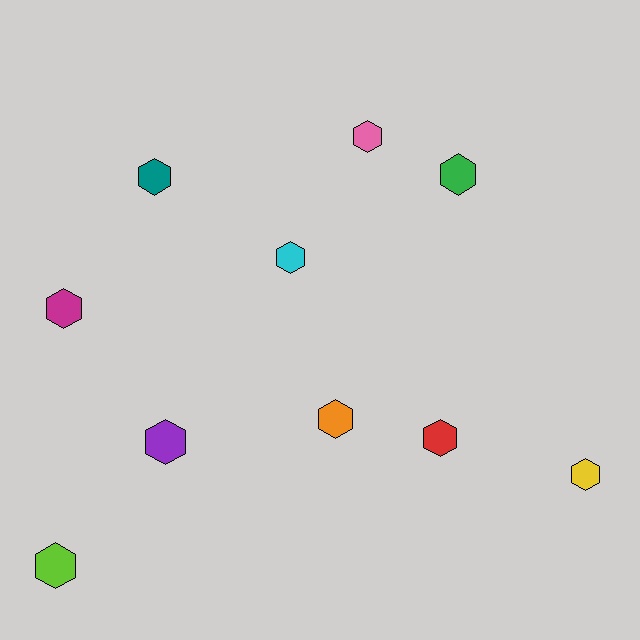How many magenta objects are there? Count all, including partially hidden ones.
There is 1 magenta object.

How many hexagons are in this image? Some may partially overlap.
There are 10 hexagons.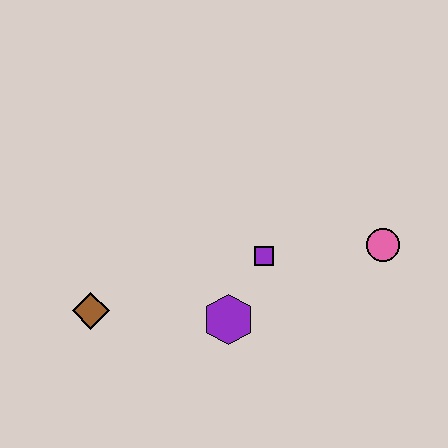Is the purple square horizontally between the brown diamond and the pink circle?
Yes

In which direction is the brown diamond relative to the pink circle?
The brown diamond is to the left of the pink circle.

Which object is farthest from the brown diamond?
The pink circle is farthest from the brown diamond.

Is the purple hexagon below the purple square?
Yes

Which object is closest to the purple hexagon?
The purple square is closest to the purple hexagon.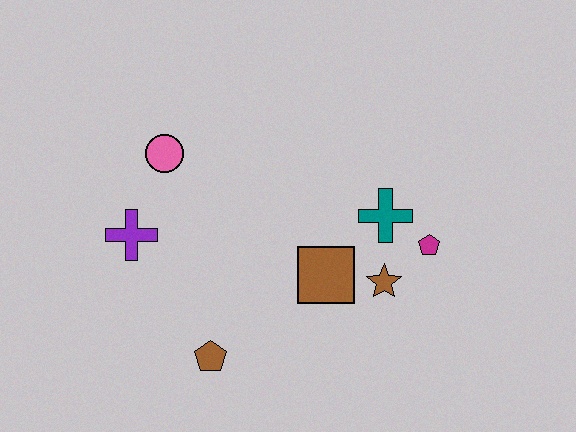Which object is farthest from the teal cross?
The purple cross is farthest from the teal cross.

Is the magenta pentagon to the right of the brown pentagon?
Yes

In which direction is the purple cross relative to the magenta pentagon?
The purple cross is to the left of the magenta pentagon.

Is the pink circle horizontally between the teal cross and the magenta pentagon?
No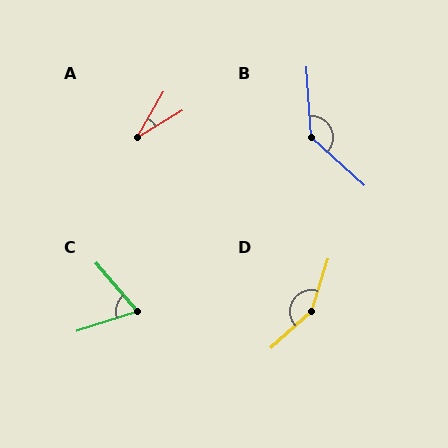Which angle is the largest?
D, at approximately 150 degrees.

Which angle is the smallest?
A, at approximately 29 degrees.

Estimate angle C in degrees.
Approximately 67 degrees.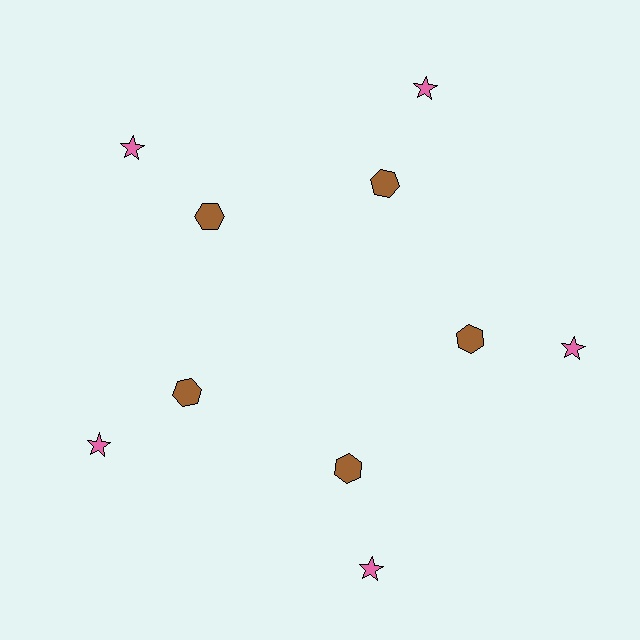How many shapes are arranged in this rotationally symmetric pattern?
There are 10 shapes, arranged in 5 groups of 2.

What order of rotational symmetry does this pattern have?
This pattern has 5-fold rotational symmetry.